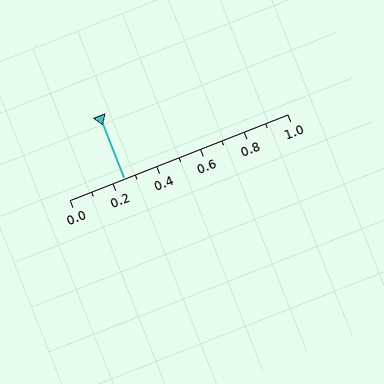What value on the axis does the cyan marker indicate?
The marker indicates approximately 0.25.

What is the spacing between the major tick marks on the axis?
The major ticks are spaced 0.2 apart.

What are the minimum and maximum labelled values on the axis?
The axis runs from 0.0 to 1.0.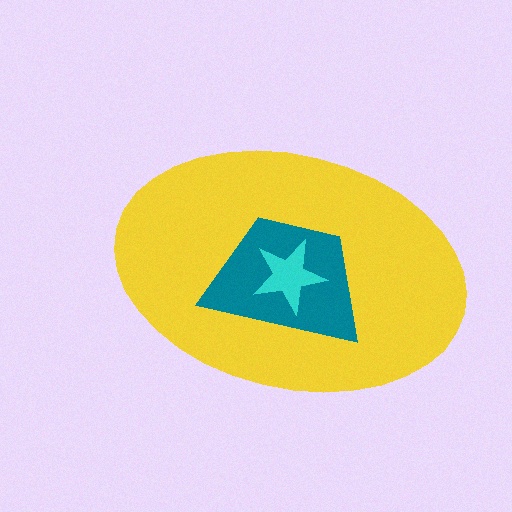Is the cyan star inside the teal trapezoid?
Yes.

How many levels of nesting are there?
3.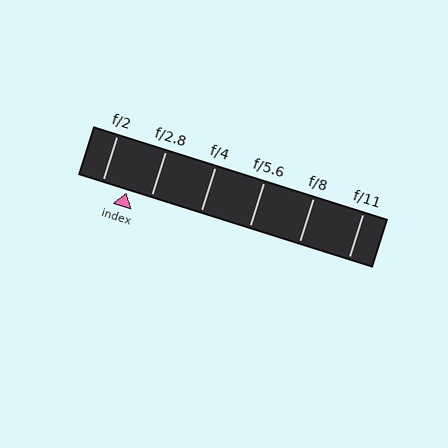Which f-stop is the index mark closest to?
The index mark is closest to f/2.8.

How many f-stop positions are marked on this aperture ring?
There are 6 f-stop positions marked.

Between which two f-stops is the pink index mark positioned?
The index mark is between f/2 and f/2.8.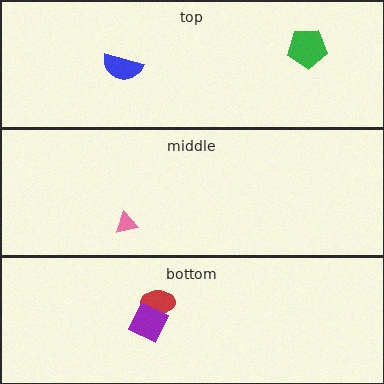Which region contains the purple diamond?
The bottom region.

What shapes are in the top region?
The blue semicircle, the green pentagon.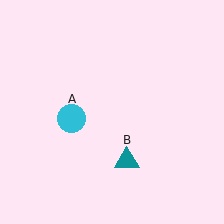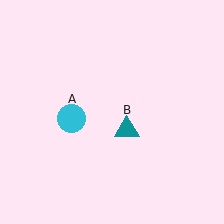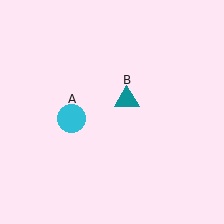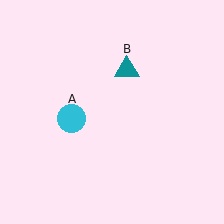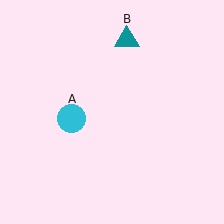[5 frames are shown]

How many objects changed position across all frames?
1 object changed position: teal triangle (object B).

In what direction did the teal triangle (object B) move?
The teal triangle (object B) moved up.